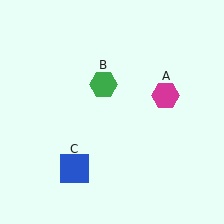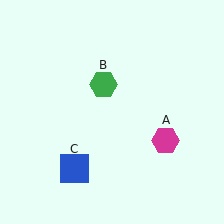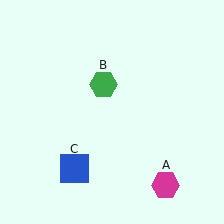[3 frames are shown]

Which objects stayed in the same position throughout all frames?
Green hexagon (object B) and blue square (object C) remained stationary.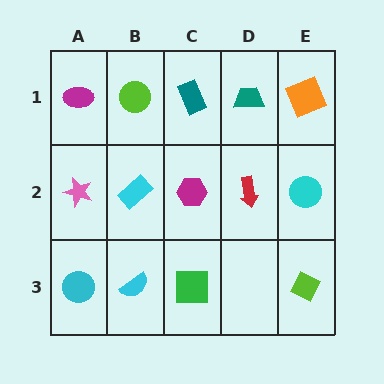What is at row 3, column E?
A lime diamond.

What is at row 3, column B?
A cyan semicircle.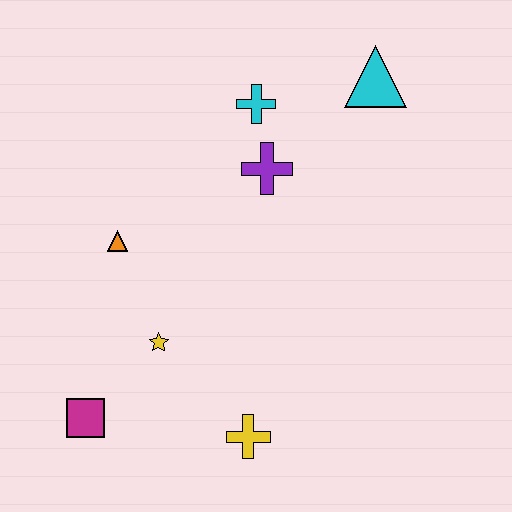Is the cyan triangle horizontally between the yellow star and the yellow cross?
No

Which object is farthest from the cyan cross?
The magenta square is farthest from the cyan cross.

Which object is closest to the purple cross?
The cyan cross is closest to the purple cross.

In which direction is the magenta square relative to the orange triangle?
The magenta square is below the orange triangle.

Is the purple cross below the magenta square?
No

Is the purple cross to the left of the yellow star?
No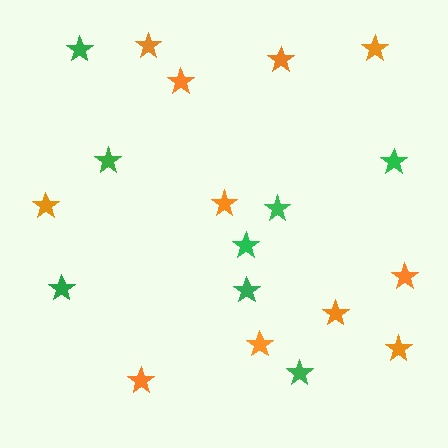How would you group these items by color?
There are 2 groups: one group of green stars (8) and one group of orange stars (11).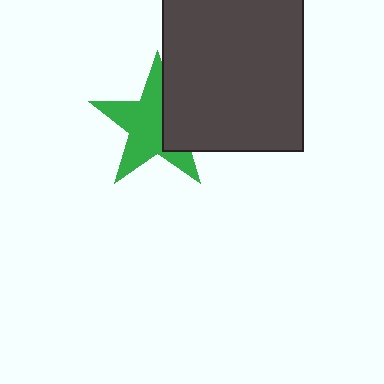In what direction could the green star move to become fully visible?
The green star could move left. That would shift it out from behind the dark gray rectangle entirely.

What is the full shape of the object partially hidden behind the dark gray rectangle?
The partially hidden object is a green star.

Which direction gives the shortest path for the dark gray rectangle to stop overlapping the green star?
Moving right gives the shortest separation.